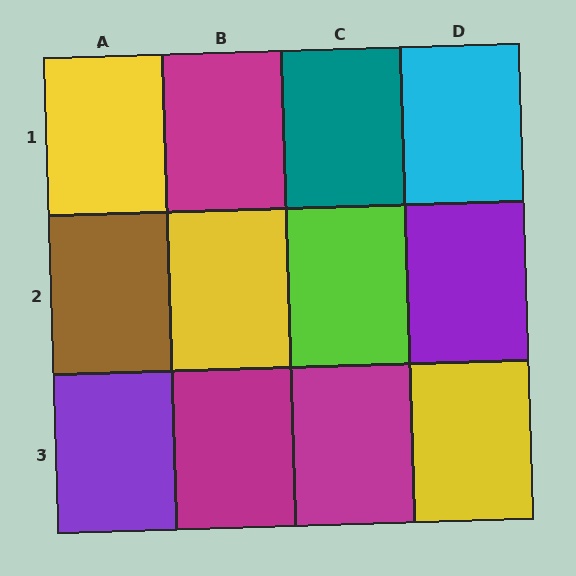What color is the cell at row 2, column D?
Purple.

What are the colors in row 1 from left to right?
Yellow, magenta, teal, cyan.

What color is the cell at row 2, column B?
Yellow.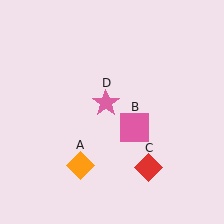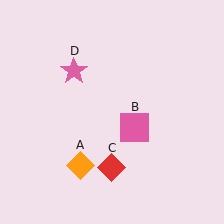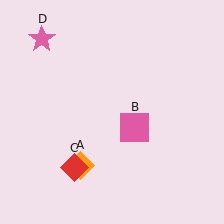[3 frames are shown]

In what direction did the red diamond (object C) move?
The red diamond (object C) moved left.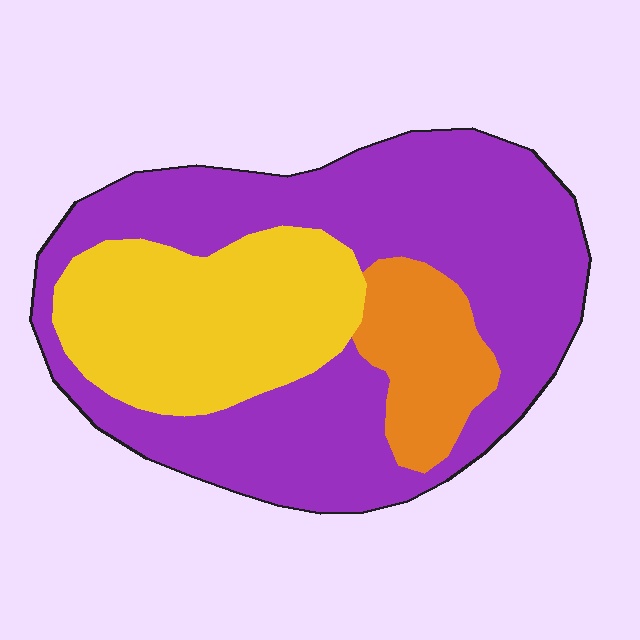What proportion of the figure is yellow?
Yellow takes up about one quarter (1/4) of the figure.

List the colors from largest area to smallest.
From largest to smallest: purple, yellow, orange.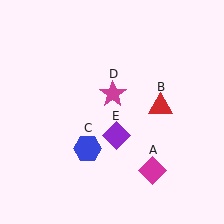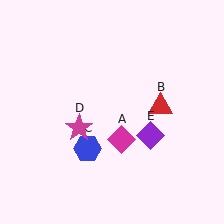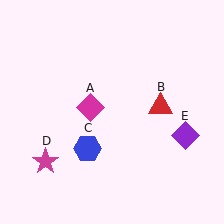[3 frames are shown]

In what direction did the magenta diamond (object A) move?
The magenta diamond (object A) moved up and to the left.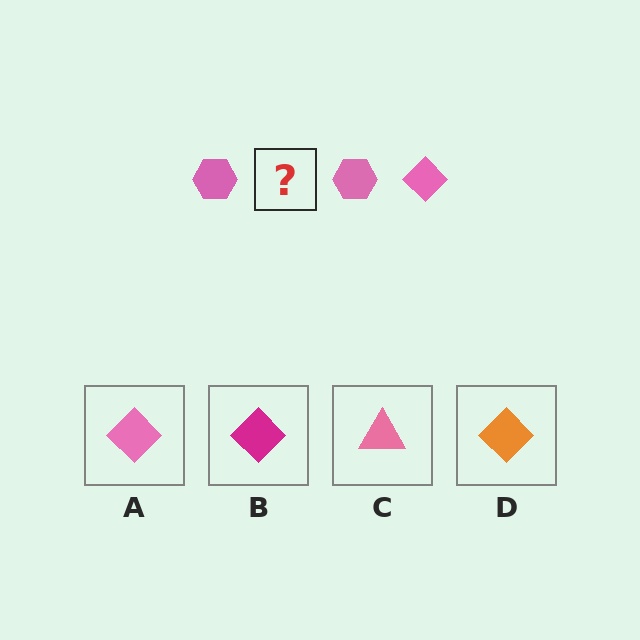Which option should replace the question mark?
Option A.